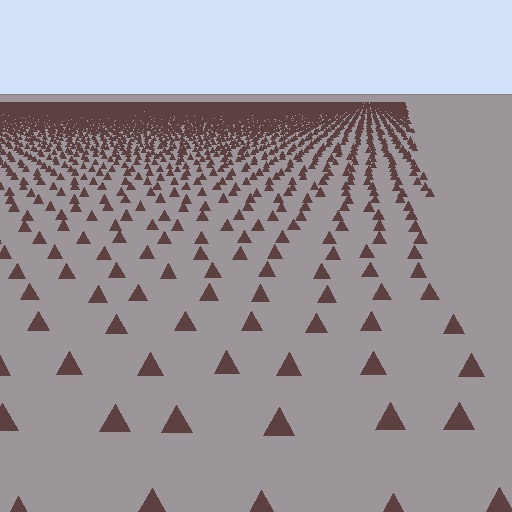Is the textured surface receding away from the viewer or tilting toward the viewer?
The surface is receding away from the viewer. Texture elements get smaller and denser toward the top.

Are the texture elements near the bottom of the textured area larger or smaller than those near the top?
Larger. Near the bottom, elements are closer to the viewer and appear at a bigger on-screen size.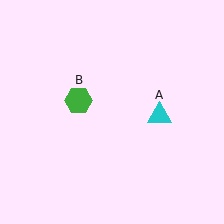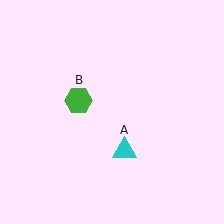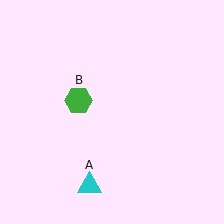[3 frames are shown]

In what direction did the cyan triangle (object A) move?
The cyan triangle (object A) moved down and to the left.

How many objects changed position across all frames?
1 object changed position: cyan triangle (object A).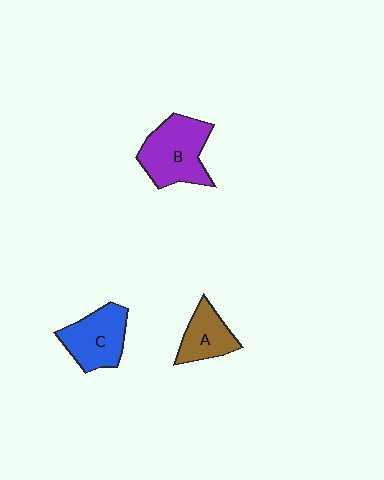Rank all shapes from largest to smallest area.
From largest to smallest: B (purple), C (blue), A (brown).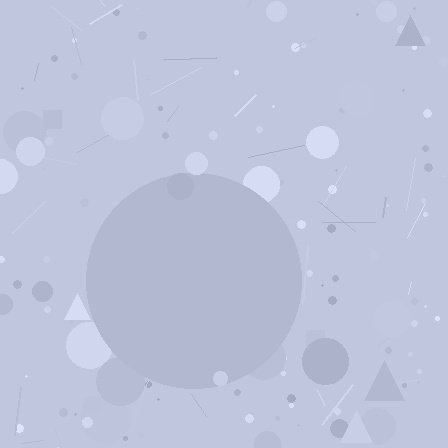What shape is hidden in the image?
A circle is hidden in the image.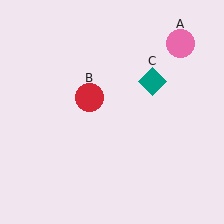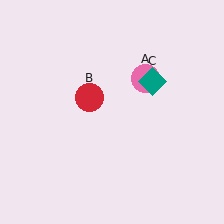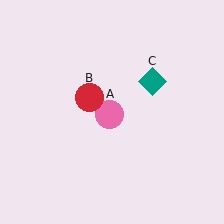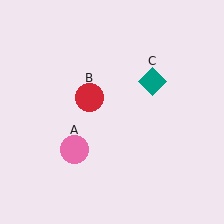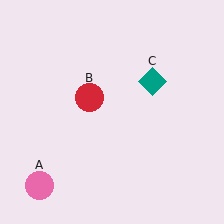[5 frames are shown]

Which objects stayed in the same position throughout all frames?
Red circle (object B) and teal diamond (object C) remained stationary.